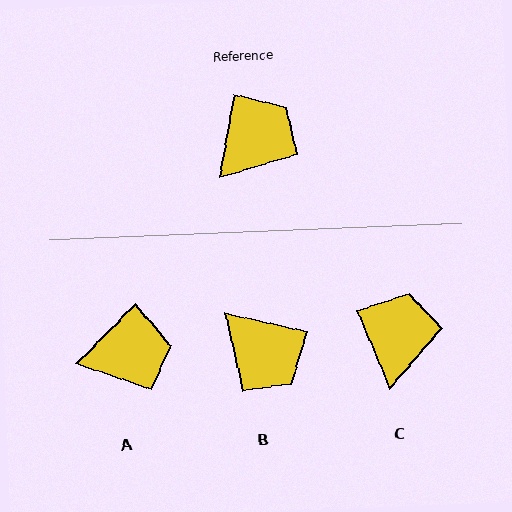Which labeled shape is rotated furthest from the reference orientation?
B, about 93 degrees away.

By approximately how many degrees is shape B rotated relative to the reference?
Approximately 93 degrees clockwise.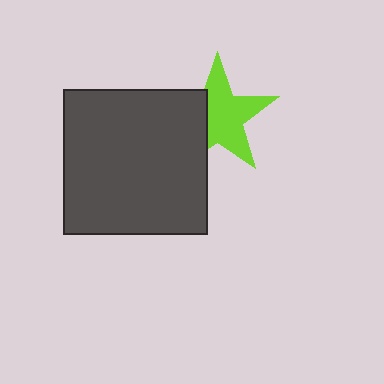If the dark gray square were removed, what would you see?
You would see the complete lime star.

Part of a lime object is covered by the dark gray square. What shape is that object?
It is a star.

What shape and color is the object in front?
The object in front is a dark gray square.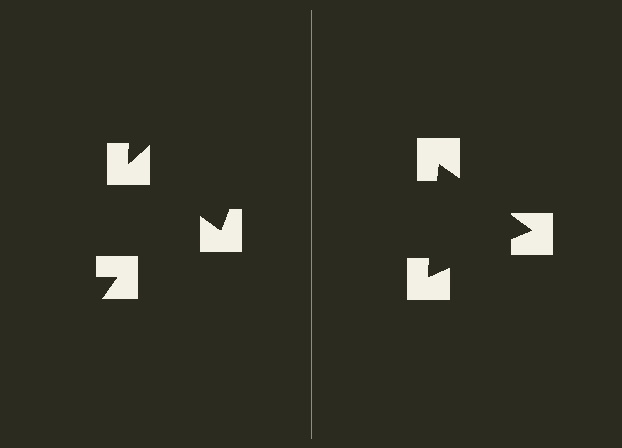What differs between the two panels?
The notched squares are positioned identically on both sides; only the wedge orientations differ. On the right they align to a triangle; on the left they are misaligned.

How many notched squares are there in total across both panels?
6 — 3 on each side.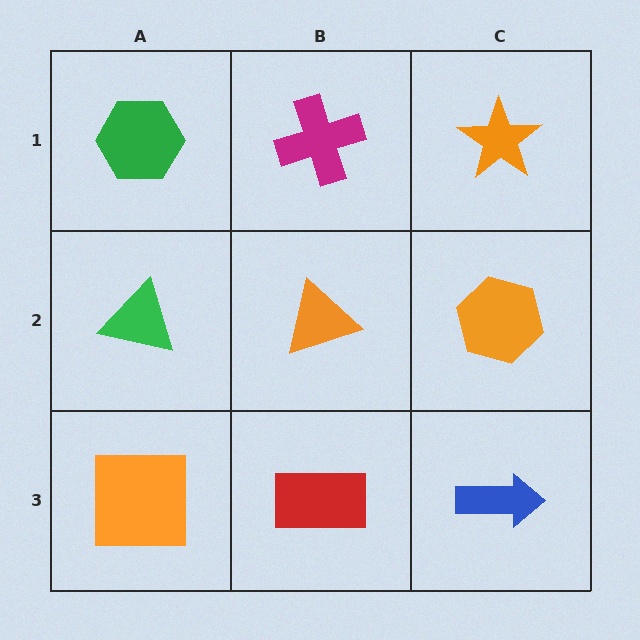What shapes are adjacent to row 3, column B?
An orange triangle (row 2, column B), an orange square (row 3, column A), a blue arrow (row 3, column C).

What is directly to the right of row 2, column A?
An orange triangle.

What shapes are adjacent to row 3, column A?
A green triangle (row 2, column A), a red rectangle (row 3, column B).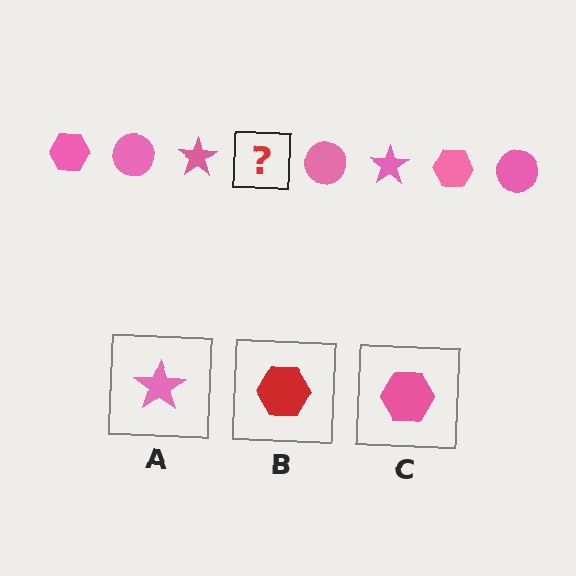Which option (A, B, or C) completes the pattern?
C.